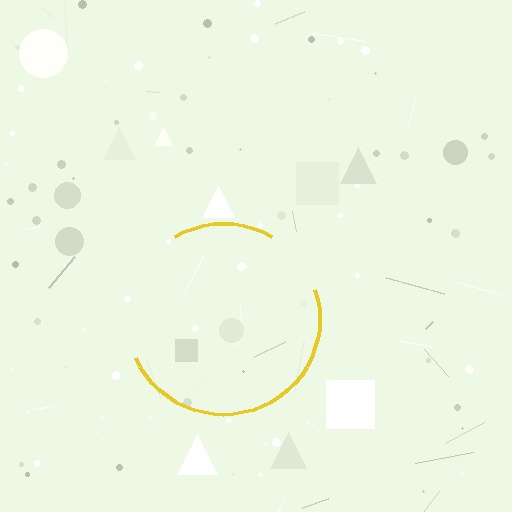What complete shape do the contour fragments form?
The contour fragments form a circle.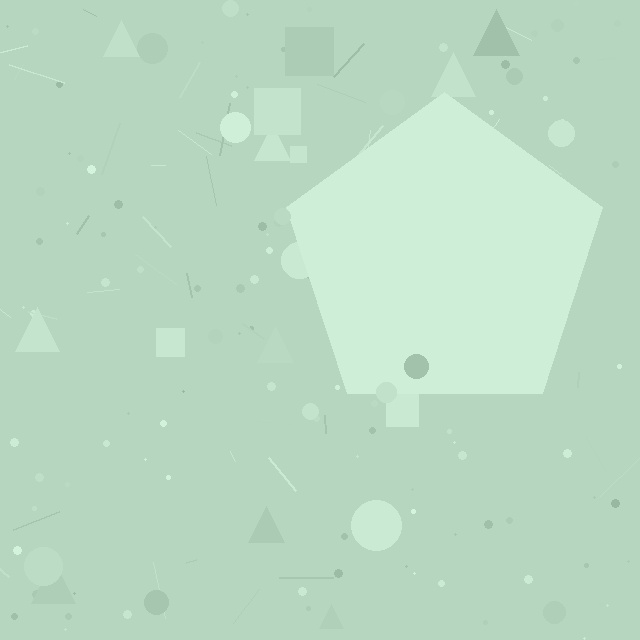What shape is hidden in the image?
A pentagon is hidden in the image.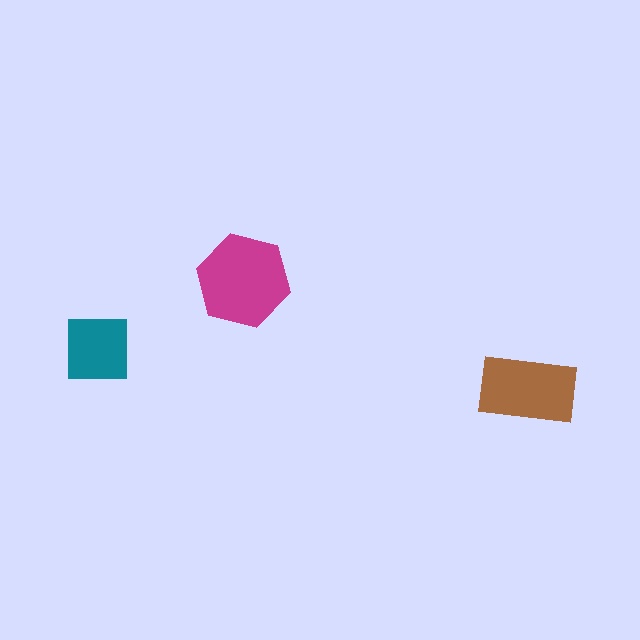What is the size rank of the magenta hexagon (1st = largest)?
1st.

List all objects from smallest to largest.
The teal square, the brown rectangle, the magenta hexagon.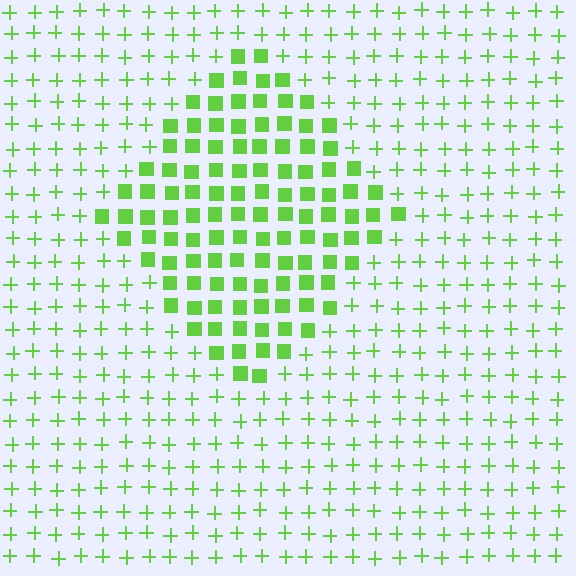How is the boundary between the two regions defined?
The boundary is defined by a change in element shape: squares inside vs. plus signs outside. All elements share the same color and spacing.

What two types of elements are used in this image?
The image uses squares inside the diamond region and plus signs outside it.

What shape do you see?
I see a diamond.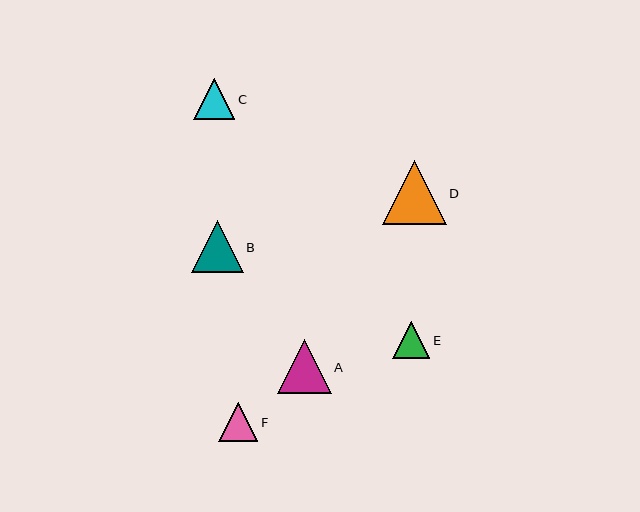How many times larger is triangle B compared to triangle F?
Triangle B is approximately 1.3 times the size of triangle F.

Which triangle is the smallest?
Triangle E is the smallest with a size of approximately 37 pixels.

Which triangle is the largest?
Triangle D is the largest with a size of approximately 64 pixels.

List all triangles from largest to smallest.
From largest to smallest: D, A, B, C, F, E.